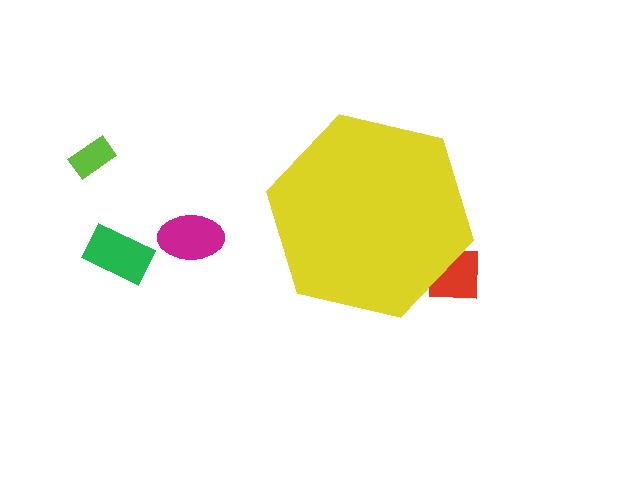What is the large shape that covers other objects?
A yellow hexagon.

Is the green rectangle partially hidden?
No, the green rectangle is fully visible.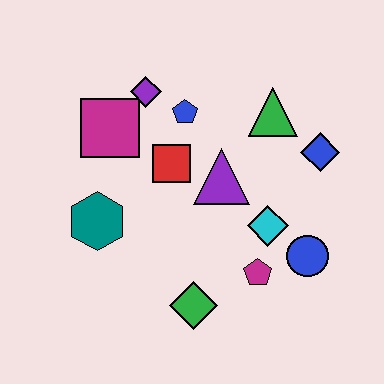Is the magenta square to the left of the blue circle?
Yes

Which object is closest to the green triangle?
The blue diamond is closest to the green triangle.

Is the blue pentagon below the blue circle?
No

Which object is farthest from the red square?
The blue circle is farthest from the red square.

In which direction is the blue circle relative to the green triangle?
The blue circle is below the green triangle.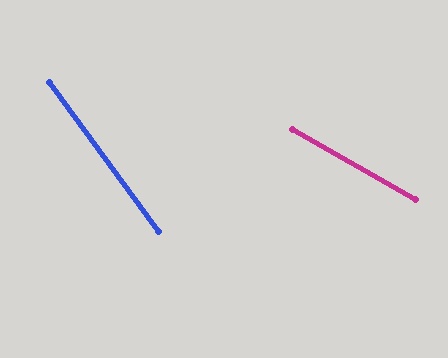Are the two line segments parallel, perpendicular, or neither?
Neither parallel nor perpendicular — they differ by about 24°.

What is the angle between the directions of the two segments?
Approximately 24 degrees.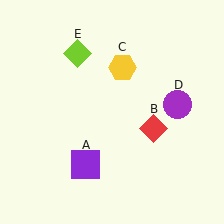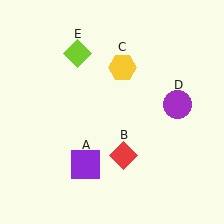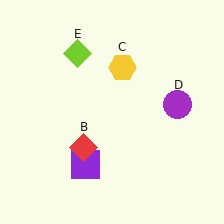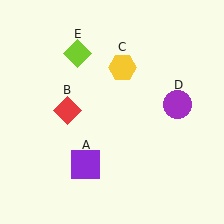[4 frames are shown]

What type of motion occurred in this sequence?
The red diamond (object B) rotated clockwise around the center of the scene.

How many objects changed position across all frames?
1 object changed position: red diamond (object B).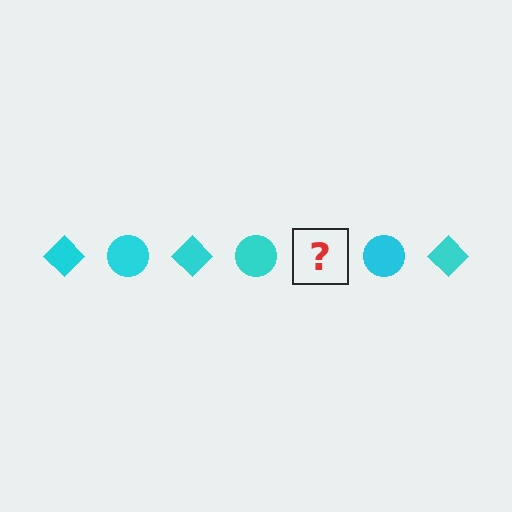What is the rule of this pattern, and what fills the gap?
The rule is that the pattern cycles through diamond, circle shapes in cyan. The gap should be filled with a cyan diamond.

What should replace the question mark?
The question mark should be replaced with a cyan diamond.